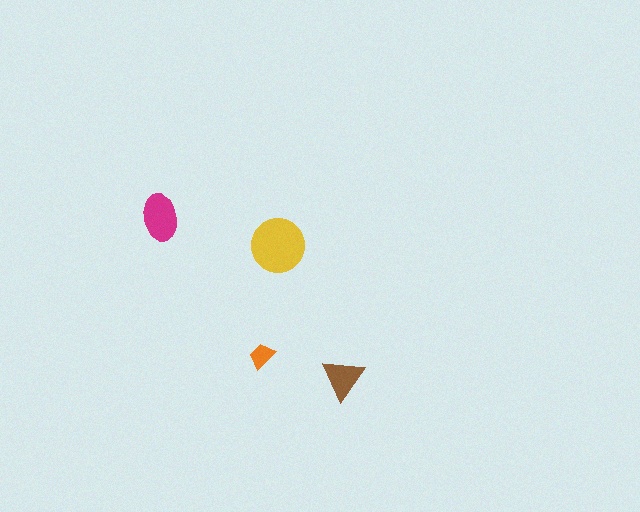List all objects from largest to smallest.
The yellow circle, the magenta ellipse, the brown triangle, the orange trapezoid.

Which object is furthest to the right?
The brown triangle is rightmost.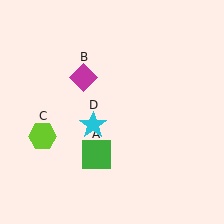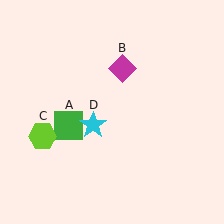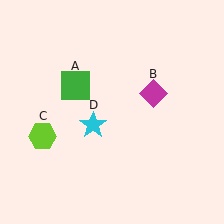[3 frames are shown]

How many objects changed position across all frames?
2 objects changed position: green square (object A), magenta diamond (object B).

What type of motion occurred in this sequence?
The green square (object A), magenta diamond (object B) rotated clockwise around the center of the scene.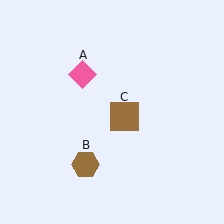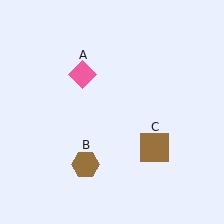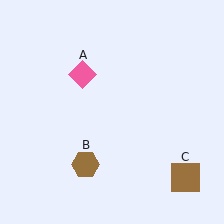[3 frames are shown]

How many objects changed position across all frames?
1 object changed position: brown square (object C).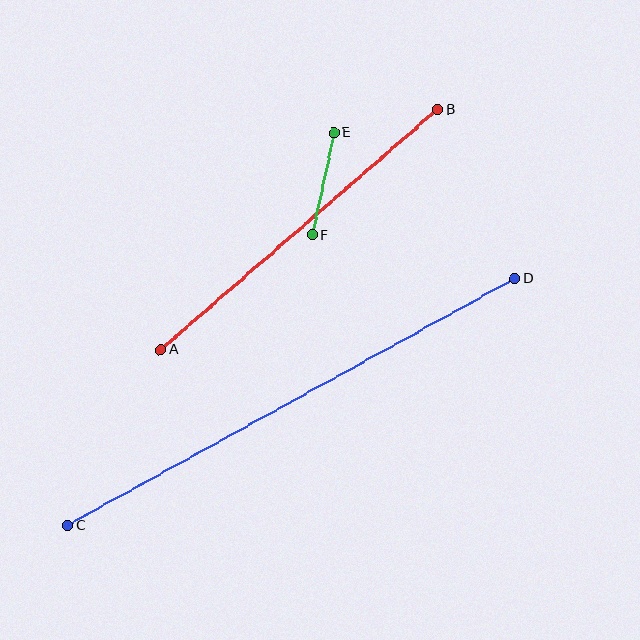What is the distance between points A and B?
The distance is approximately 367 pixels.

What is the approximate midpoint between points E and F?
The midpoint is at approximately (323, 184) pixels.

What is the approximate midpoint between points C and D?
The midpoint is at approximately (291, 402) pixels.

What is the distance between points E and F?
The distance is approximately 104 pixels.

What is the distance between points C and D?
The distance is approximately 511 pixels.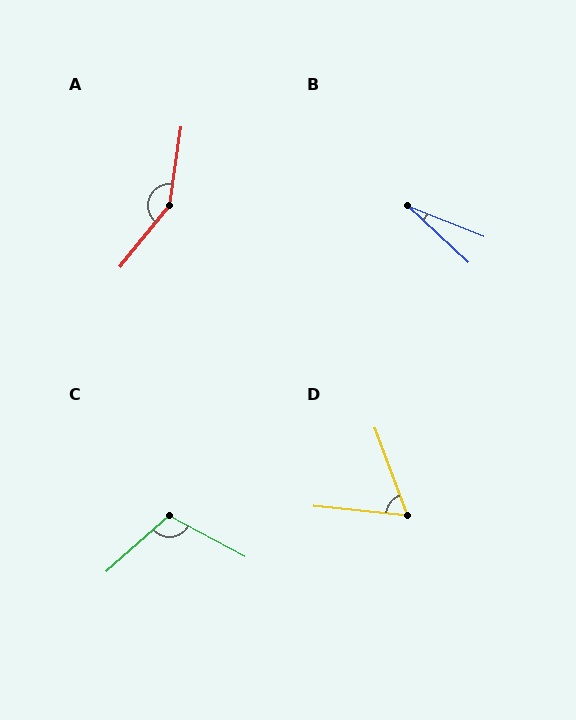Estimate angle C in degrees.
Approximately 110 degrees.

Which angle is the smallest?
B, at approximately 21 degrees.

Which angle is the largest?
A, at approximately 150 degrees.